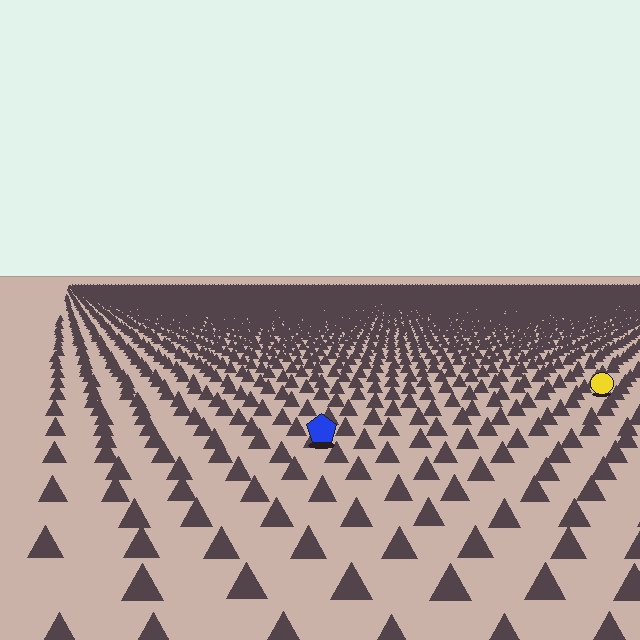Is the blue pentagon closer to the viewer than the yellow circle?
Yes. The blue pentagon is closer — you can tell from the texture gradient: the ground texture is coarser near it.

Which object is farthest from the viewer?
The yellow circle is farthest from the viewer. It appears smaller and the ground texture around it is denser.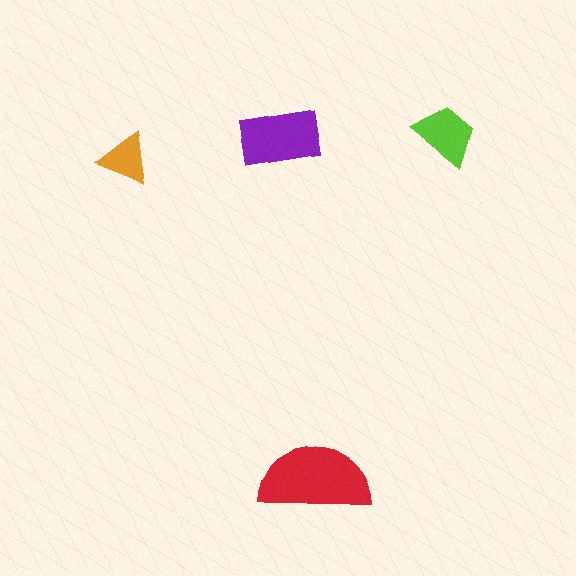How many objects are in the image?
There are 4 objects in the image.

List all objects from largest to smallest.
The red semicircle, the purple rectangle, the lime trapezoid, the orange triangle.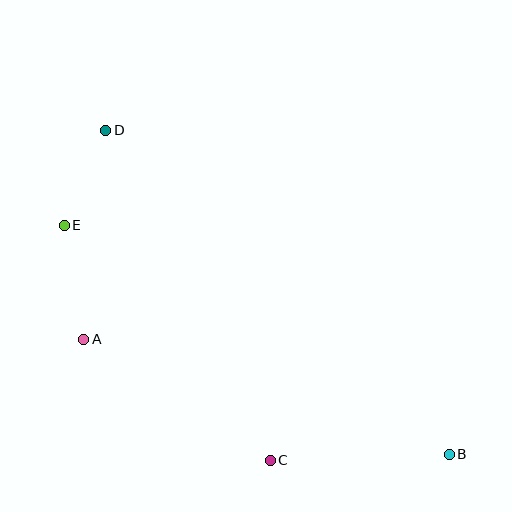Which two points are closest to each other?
Points D and E are closest to each other.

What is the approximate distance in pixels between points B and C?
The distance between B and C is approximately 179 pixels.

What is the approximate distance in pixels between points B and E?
The distance between B and E is approximately 448 pixels.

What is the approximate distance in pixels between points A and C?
The distance between A and C is approximately 222 pixels.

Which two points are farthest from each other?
Points B and D are farthest from each other.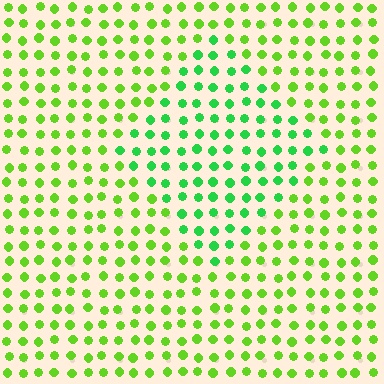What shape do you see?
I see a diamond.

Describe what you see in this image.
The image is filled with small lime elements in a uniform arrangement. A diamond-shaped region is visible where the elements are tinted to a slightly different hue, forming a subtle color boundary.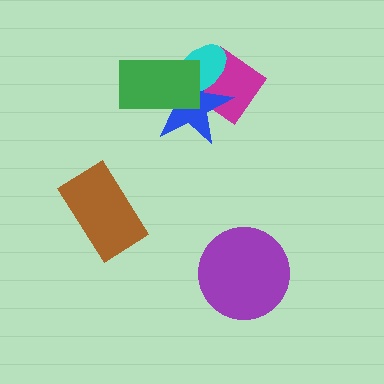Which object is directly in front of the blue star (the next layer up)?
The cyan ellipse is directly in front of the blue star.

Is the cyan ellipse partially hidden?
Yes, it is partially covered by another shape.